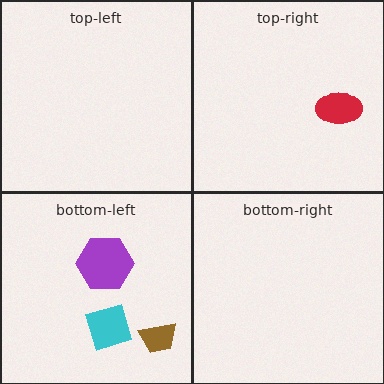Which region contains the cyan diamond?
The bottom-left region.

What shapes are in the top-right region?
The red ellipse.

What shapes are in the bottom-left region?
The purple hexagon, the cyan diamond, the brown trapezoid.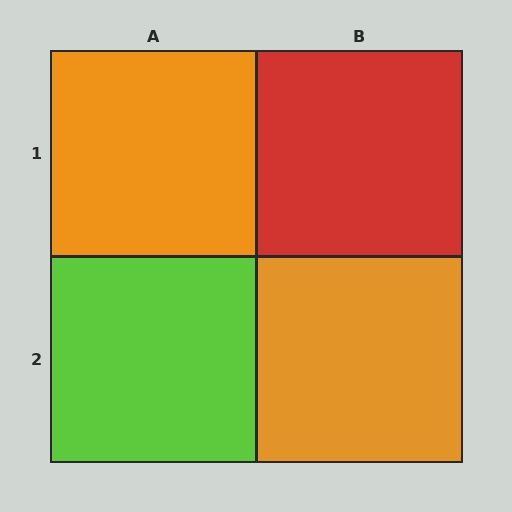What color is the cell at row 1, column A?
Orange.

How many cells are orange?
2 cells are orange.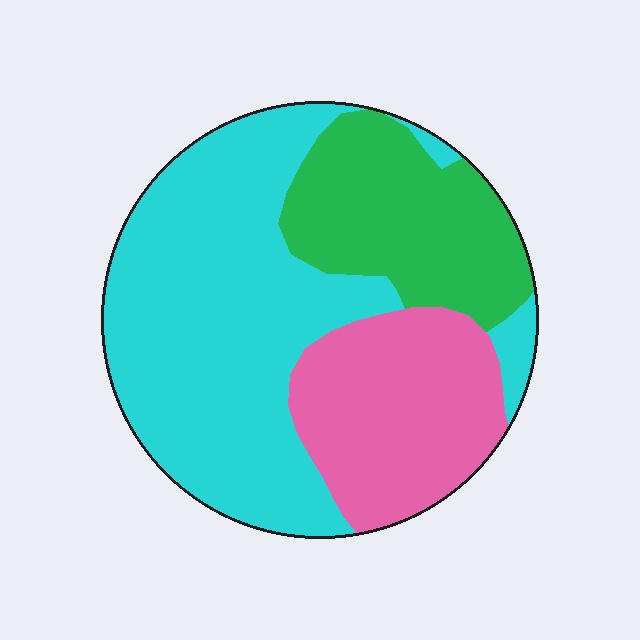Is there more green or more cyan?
Cyan.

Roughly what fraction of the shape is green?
Green takes up about one quarter (1/4) of the shape.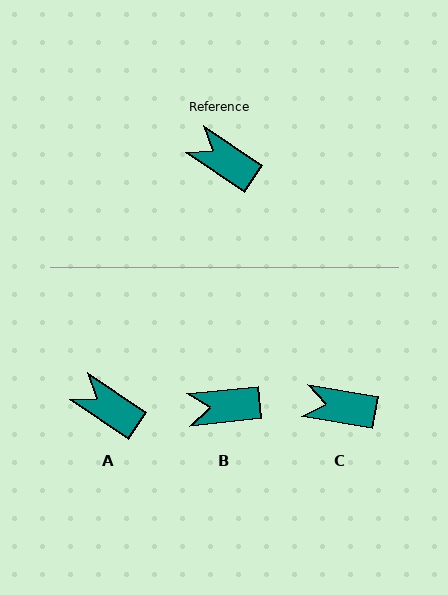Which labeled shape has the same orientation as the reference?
A.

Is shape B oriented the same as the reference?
No, it is off by about 40 degrees.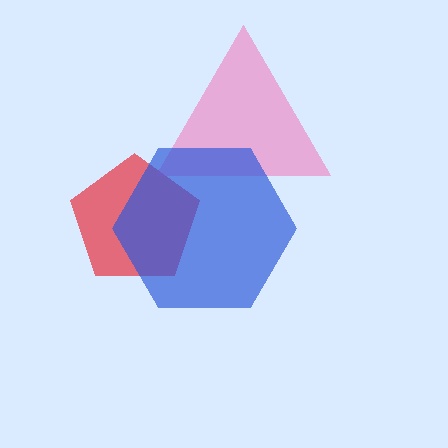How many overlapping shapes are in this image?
There are 3 overlapping shapes in the image.